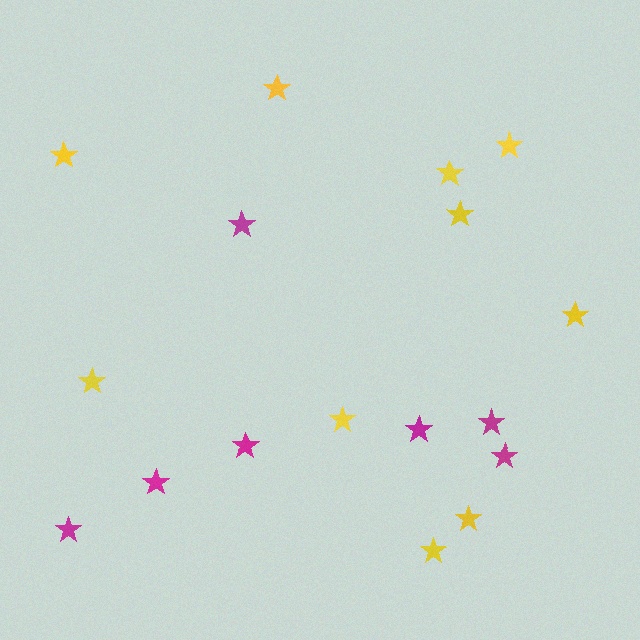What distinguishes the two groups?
There are 2 groups: one group of yellow stars (10) and one group of magenta stars (7).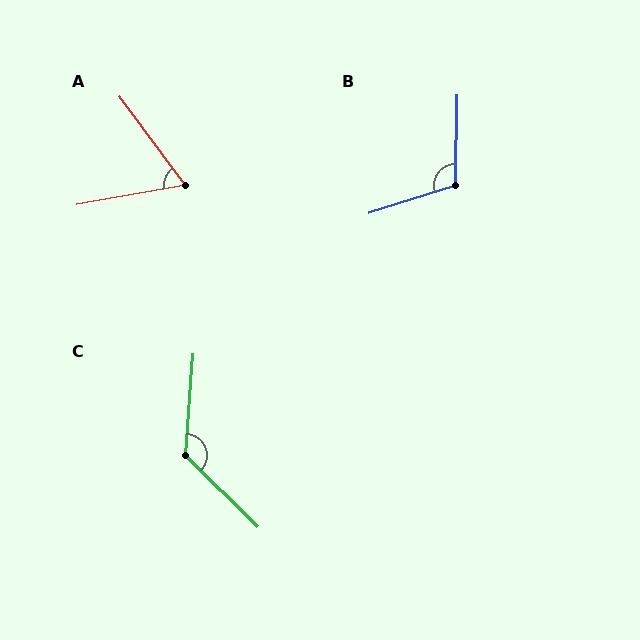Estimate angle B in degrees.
Approximately 109 degrees.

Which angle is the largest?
C, at approximately 130 degrees.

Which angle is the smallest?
A, at approximately 64 degrees.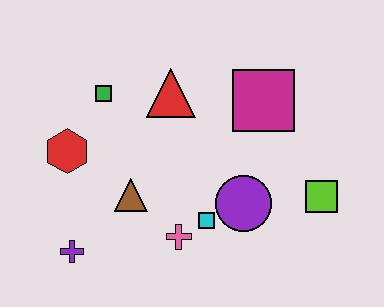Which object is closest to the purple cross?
The brown triangle is closest to the purple cross.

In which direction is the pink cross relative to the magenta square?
The pink cross is below the magenta square.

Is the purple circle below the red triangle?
Yes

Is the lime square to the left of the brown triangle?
No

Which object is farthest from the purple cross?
The lime square is farthest from the purple cross.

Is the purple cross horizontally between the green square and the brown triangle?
No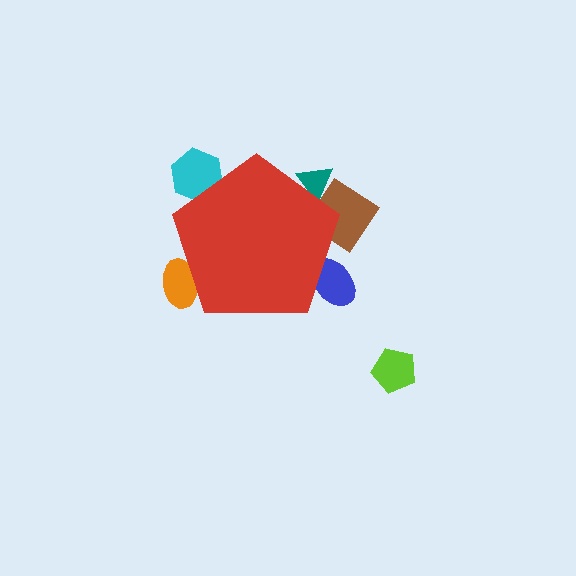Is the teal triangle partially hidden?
Yes, the teal triangle is partially hidden behind the red pentagon.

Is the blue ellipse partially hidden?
Yes, the blue ellipse is partially hidden behind the red pentagon.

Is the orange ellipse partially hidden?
Yes, the orange ellipse is partially hidden behind the red pentagon.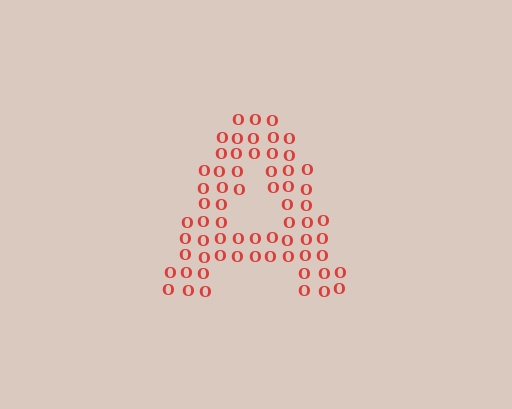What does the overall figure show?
The overall figure shows the letter A.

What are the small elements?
The small elements are letter O's.